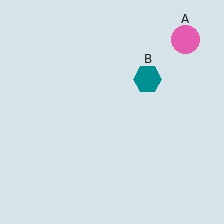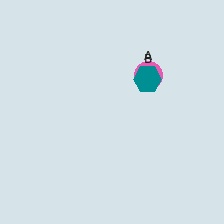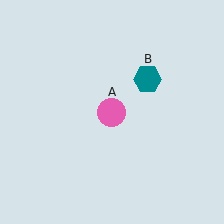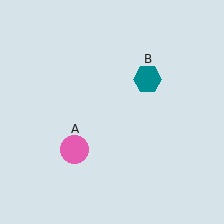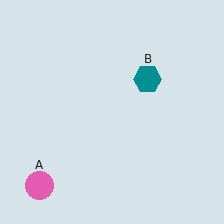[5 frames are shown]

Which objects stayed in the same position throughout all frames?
Teal hexagon (object B) remained stationary.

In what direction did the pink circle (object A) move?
The pink circle (object A) moved down and to the left.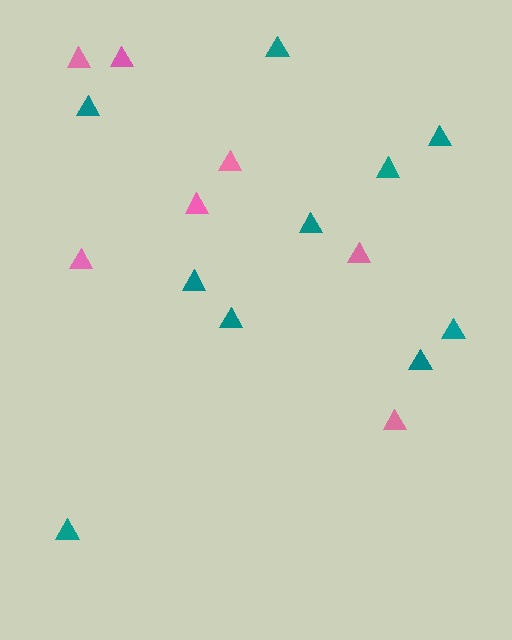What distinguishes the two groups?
There are 2 groups: one group of pink triangles (7) and one group of teal triangles (10).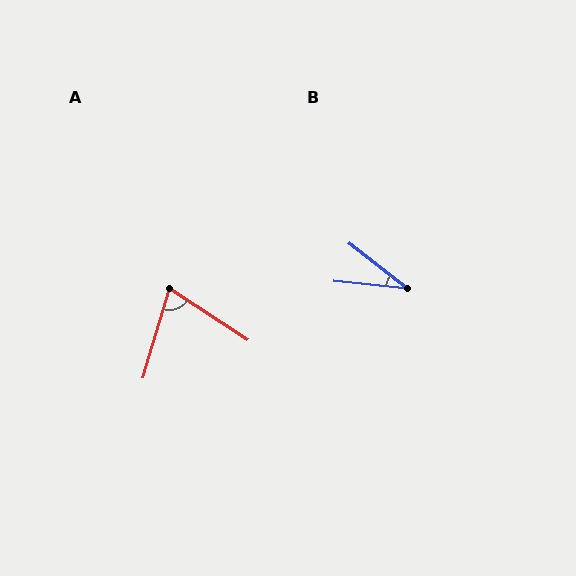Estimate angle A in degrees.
Approximately 73 degrees.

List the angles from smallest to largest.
B (32°), A (73°).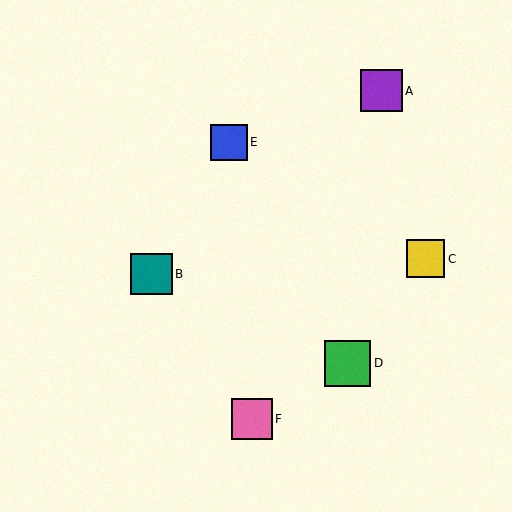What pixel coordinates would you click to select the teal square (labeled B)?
Click at (151, 274) to select the teal square B.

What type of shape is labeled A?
Shape A is a purple square.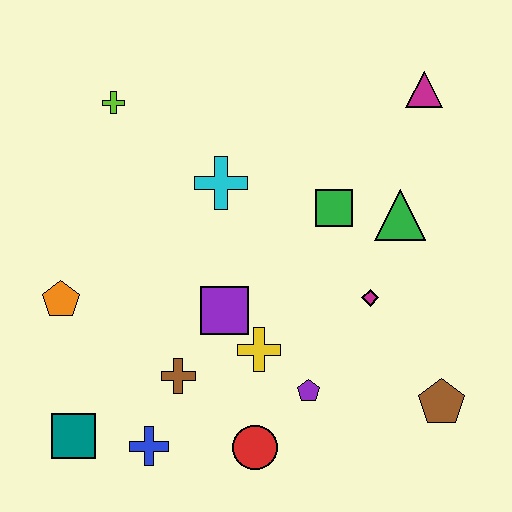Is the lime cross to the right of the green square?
No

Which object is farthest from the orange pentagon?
The magenta triangle is farthest from the orange pentagon.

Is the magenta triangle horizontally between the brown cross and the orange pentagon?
No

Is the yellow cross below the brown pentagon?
No